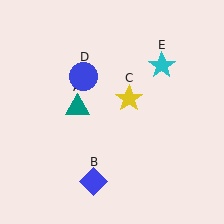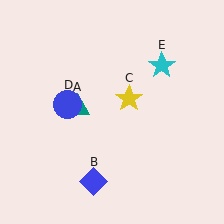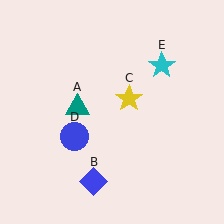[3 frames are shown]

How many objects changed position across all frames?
1 object changed position: blue circle (object D).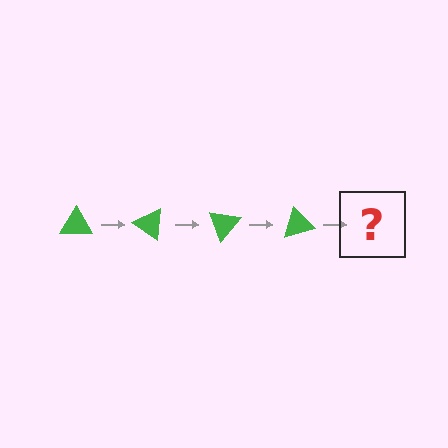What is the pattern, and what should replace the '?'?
The pattern is that the triangle rotates 35 degrees each step. The '?' should be a green triangle rotated 140 degrees.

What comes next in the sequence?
The next element should be a green triangle rotated 140 degrees.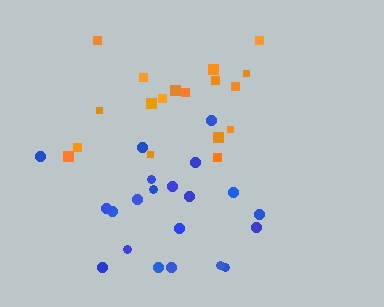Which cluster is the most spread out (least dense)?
Blue.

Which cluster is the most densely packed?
Orange.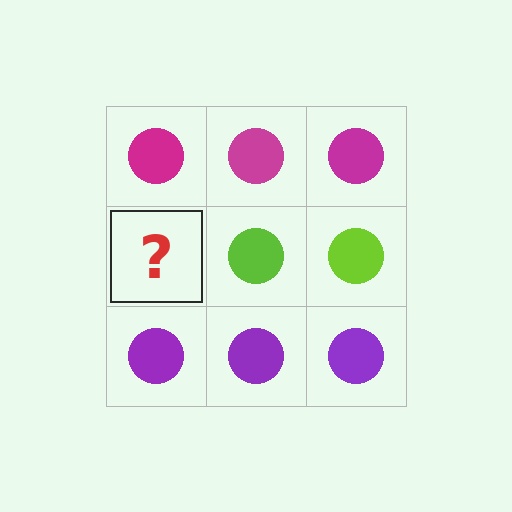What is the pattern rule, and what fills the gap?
The rule is that each row has a consistent color. The gap should be filled with a lime circle.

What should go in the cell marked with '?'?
The missing cell should contain a lime circle.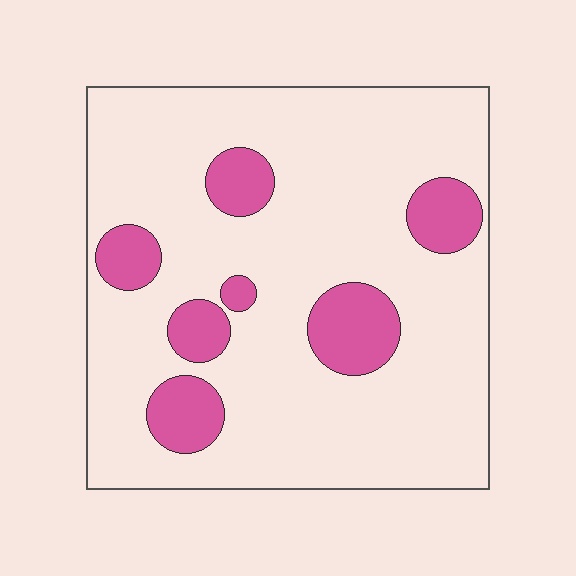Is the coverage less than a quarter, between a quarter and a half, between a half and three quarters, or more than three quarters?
Less than a quarter.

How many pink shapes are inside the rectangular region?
7.